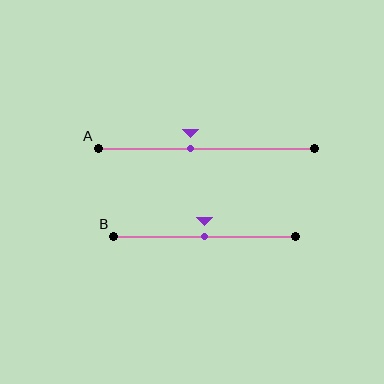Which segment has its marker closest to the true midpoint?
Segment B has its marker closest to the true midpoint.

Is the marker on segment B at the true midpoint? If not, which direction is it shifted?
Yes, the marker on segment B is at the true midpoint.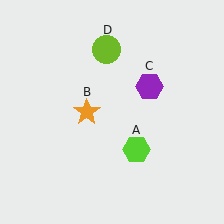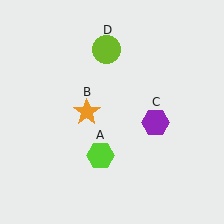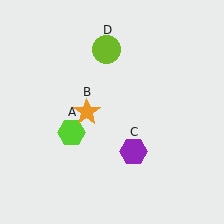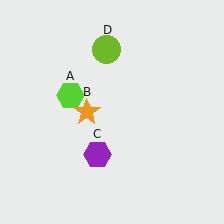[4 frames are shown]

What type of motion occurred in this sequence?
The lime hexagon (object A), purple hexagon (object C) rotated clockwise around the center of the scene.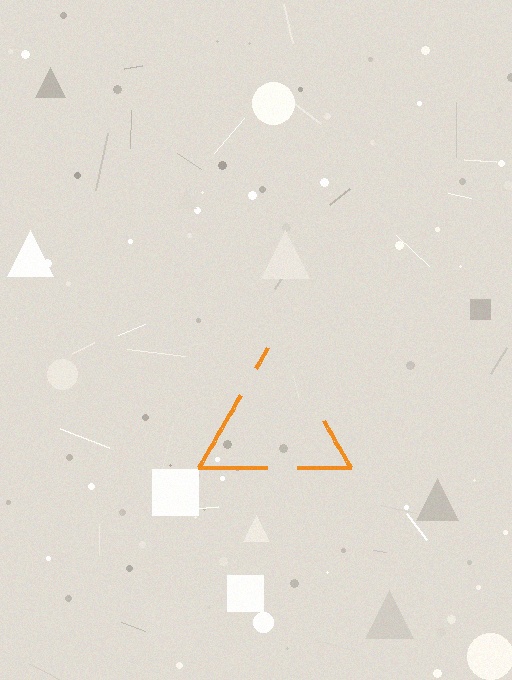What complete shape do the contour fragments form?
The contour fragments form a triangle.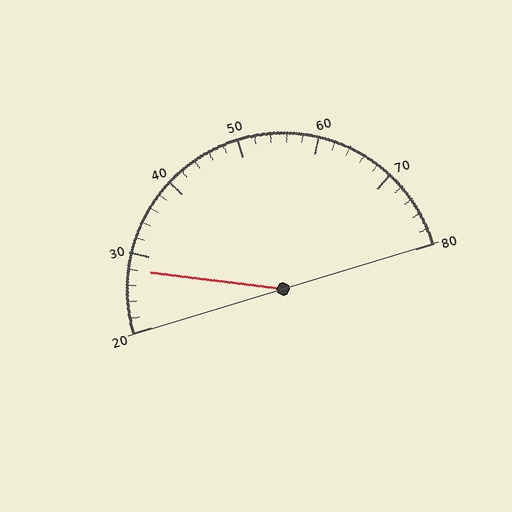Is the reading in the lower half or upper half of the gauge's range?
The reading is in the lower half of the range (20 to 80).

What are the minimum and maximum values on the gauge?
The gauge ranges from 20 to 80.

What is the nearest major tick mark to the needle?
The nearest major tick mark is 30.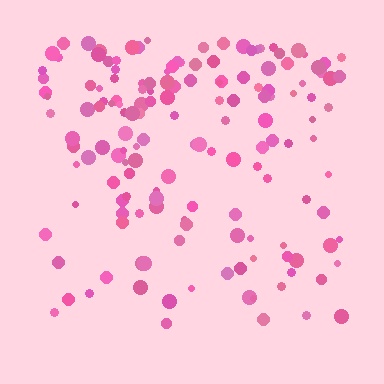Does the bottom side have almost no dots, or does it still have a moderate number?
Still a moderate number, just noticeably fewer than the top.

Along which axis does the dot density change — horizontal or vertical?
Vertical.